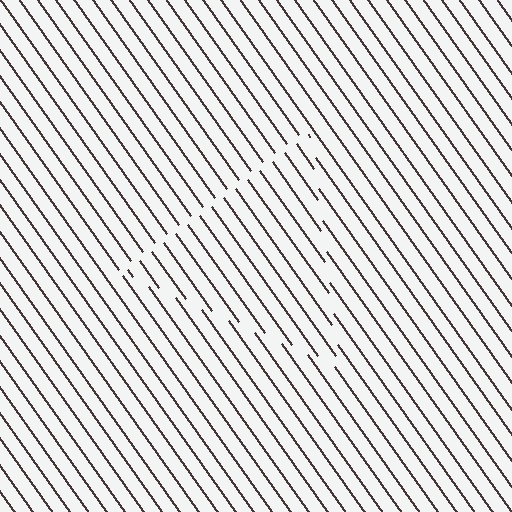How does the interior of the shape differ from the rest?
The interior of the shape contains the same grating, shifted by half a period — the contour is defined by the phase discontinuity where line-ends from the inner and outer gratings abut.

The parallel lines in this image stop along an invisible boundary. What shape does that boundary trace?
An illusory triangle. The interior of the shape contains the same grating, shifted by half a period — the contour is defined by the phase discontinuity where line-ends from the inner and outer gratings abut.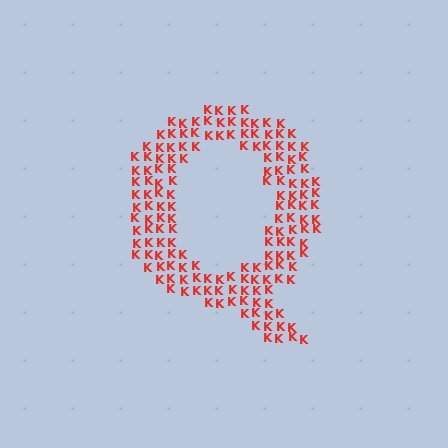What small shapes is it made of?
It is made of small letter K's.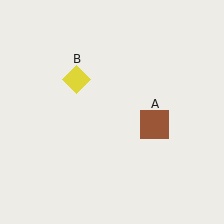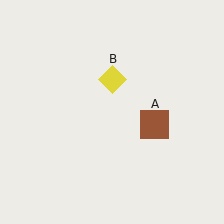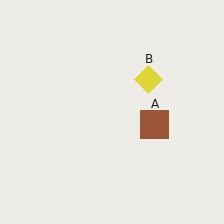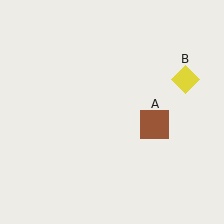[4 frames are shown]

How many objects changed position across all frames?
1 object changed position: yellow diamond (object B).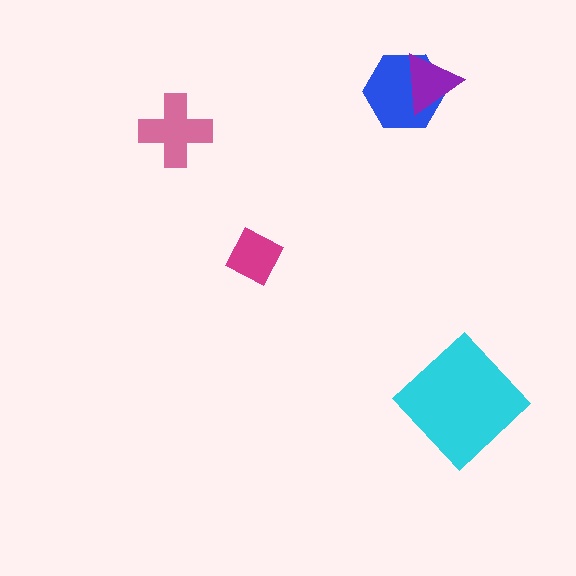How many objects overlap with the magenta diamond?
0 objects overlap with the magenta diamond.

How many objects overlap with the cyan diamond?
0 objects overlap with the cyan diamond.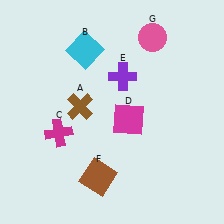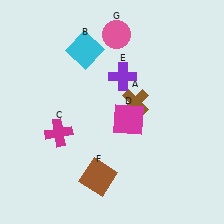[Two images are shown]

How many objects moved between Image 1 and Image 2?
2 objects moved between the two images.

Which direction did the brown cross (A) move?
The brown cross (A) moved right.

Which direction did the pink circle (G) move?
The pink circle (G) moved left.